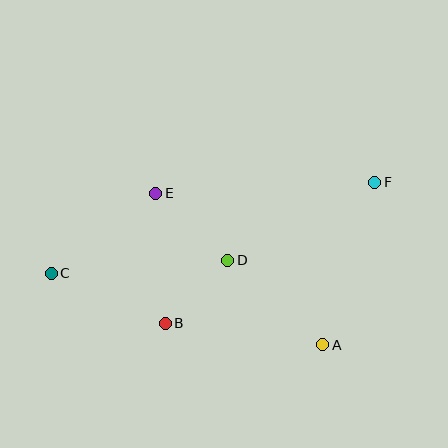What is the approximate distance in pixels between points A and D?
The distance between A and D is approximately 127 pixels.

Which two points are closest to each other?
Points B and D are closest to each other.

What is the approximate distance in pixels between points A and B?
The distance between A and B is approximately 159 pixels.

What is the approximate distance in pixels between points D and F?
The distance between D and F is approximately 166 pixels.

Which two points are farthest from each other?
Points C and F are farthest from each other.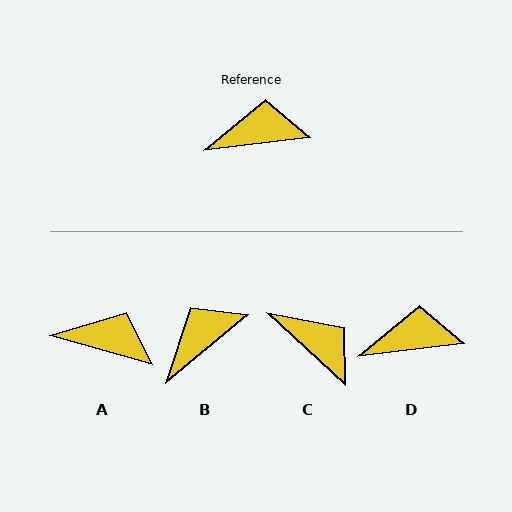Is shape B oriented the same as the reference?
No, it is off by about 33 degrees.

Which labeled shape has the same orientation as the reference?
D.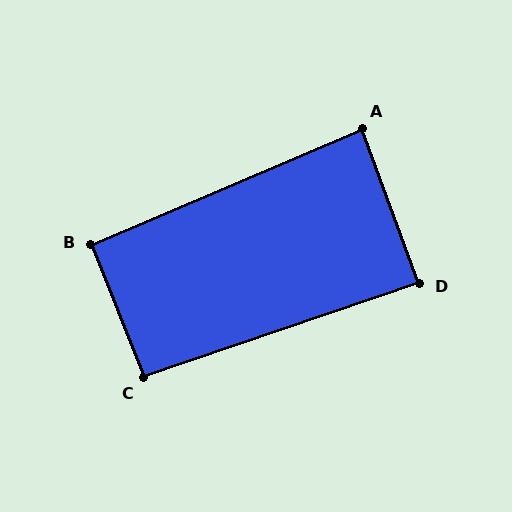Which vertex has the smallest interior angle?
A, at approximately 87 degrees.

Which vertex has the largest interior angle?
C, at approximately 93 degrees.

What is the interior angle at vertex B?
Approximately 92 degrees (approximately right).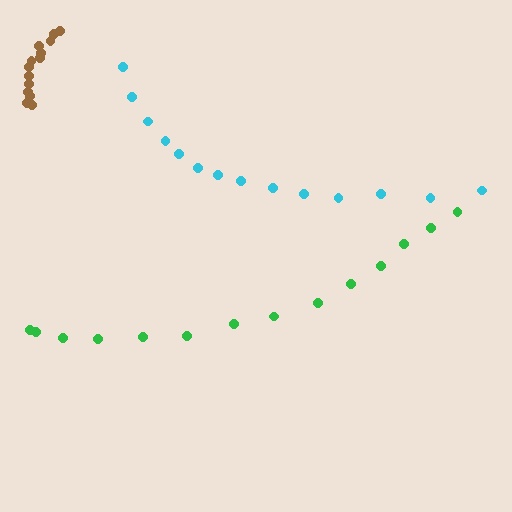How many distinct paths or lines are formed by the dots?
There are 3 distinct paths.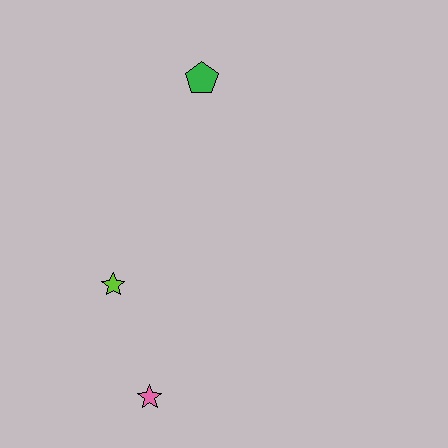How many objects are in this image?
There are 3 objects.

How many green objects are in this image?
There is 1 green object.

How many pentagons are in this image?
There is 1 pentagon.